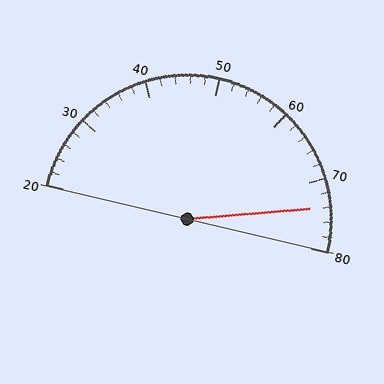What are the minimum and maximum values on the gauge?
The gauge ranges from 20 to 80.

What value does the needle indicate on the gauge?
The needle indicates approximately 74.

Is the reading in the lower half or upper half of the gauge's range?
The reading is in the upper half of the range (20 to 80).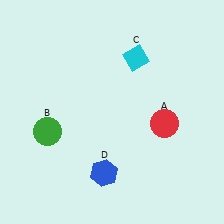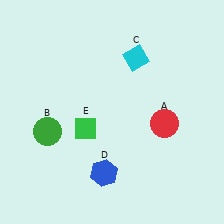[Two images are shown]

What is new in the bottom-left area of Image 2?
A green diamond (E) was added in the bottom-left area of Image 2.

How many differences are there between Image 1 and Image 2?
There is 1 difference between the two images.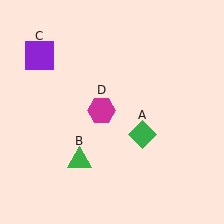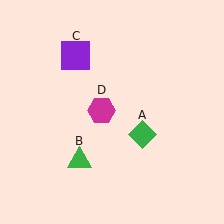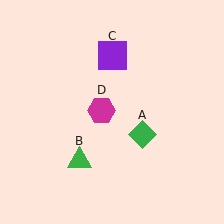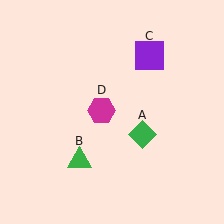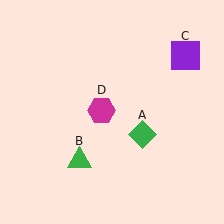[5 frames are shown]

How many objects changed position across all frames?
1 object changed position: purple square (object C).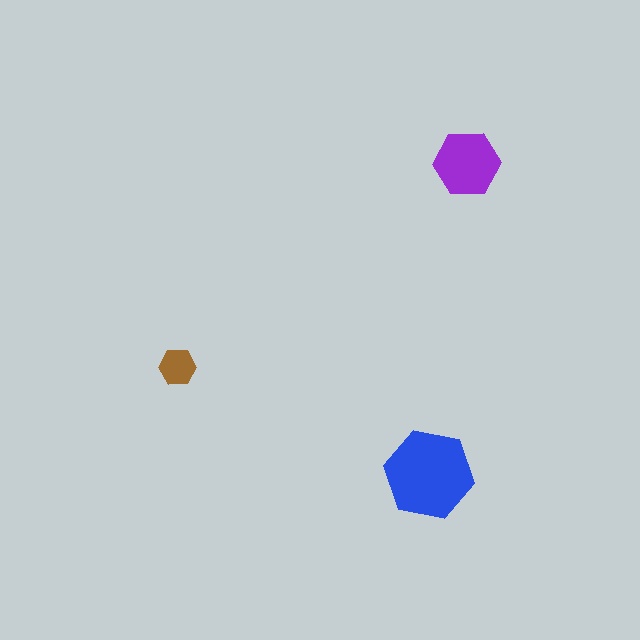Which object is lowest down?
The blue hexagon is bottommost.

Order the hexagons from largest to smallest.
the blue one, the purple one, the brown one.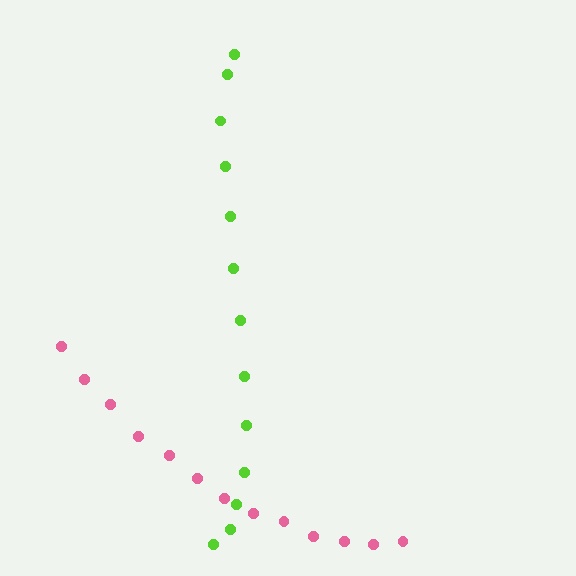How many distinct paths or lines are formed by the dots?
There are 2 distinct paths.